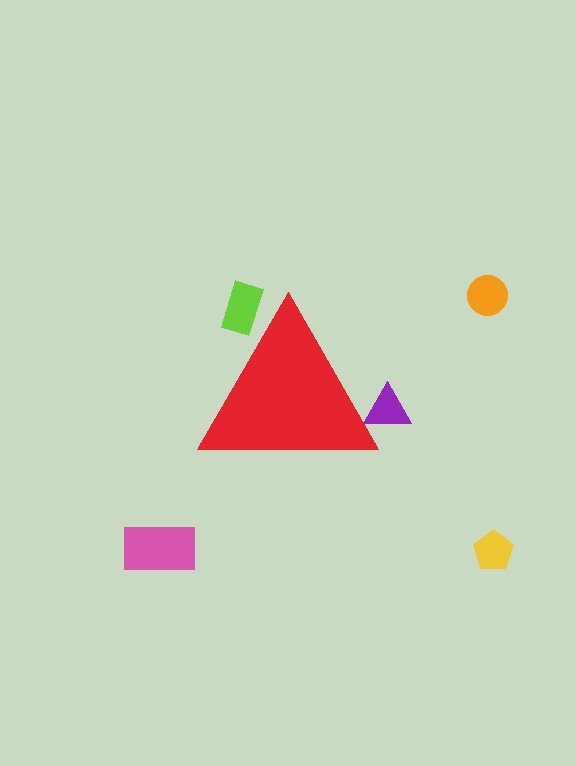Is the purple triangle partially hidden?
Yes, the purple triangle is partially hidden behind the red triangle.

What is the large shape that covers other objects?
A red triangle.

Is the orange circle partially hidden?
No, the orange circle is fully visible.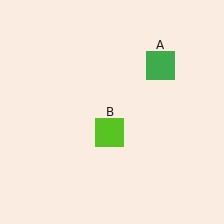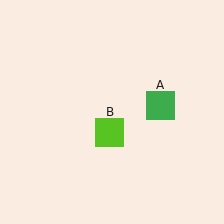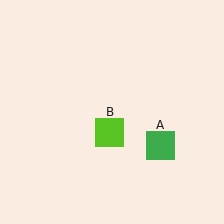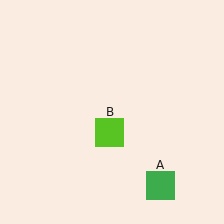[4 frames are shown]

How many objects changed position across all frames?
1 object changed position: green square (object A).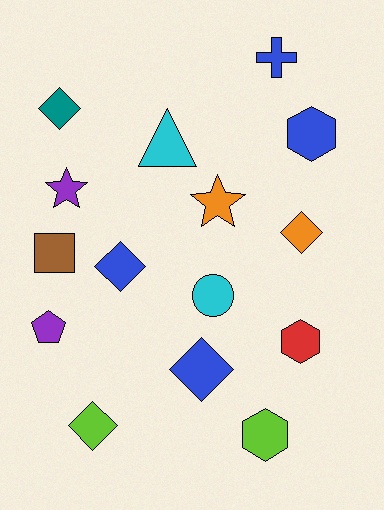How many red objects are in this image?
There is 1 red object.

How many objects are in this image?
There are 15 objects.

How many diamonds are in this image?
There are 5 diamonds.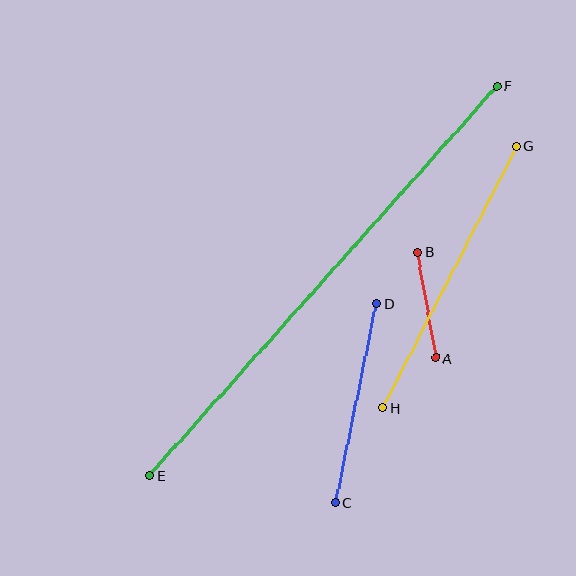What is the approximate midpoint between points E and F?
The midpoint is at approximately (323, 281) pixels.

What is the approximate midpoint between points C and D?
The midpoint is at approximately (356, 403) pixels.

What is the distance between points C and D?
The distance is approximately 204 pixels.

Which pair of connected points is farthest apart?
Points E and F are farthest apart.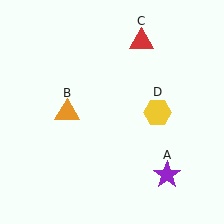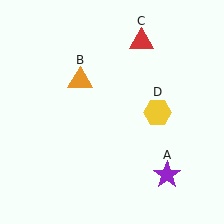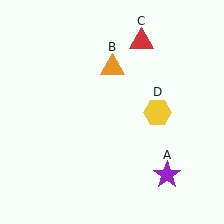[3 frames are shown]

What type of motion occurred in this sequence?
The orange triangle (object B) rotated clockwise around the center of the scene.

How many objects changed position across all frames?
1 object changed position: orange triangle (object B).